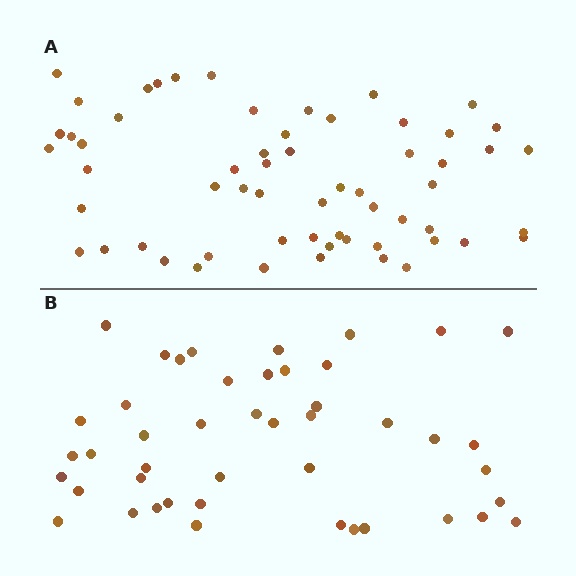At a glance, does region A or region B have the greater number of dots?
Region A (the top region) has more dots.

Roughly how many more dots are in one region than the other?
Region A has approximately 15 more dots than region B.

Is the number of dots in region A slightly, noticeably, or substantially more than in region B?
Region A has noticeably more, but not dramatically so. The ratio is roughly 1.3 to 1.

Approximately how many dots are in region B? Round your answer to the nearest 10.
About 40 dots. (The exact count is 45, which rounds to 40.)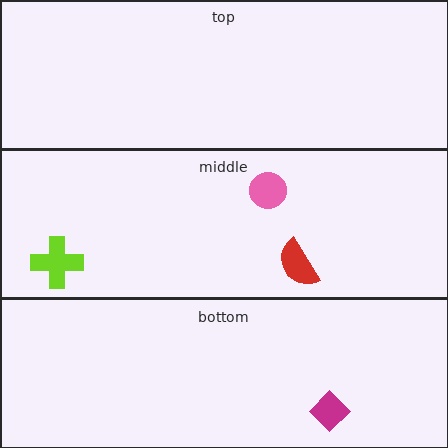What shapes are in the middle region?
The pink circle, the lime cross, the red semicircle.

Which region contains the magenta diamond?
The bottom region.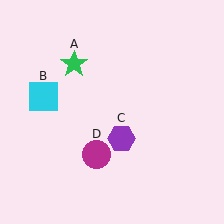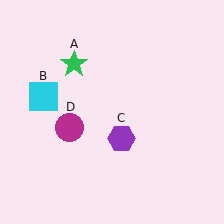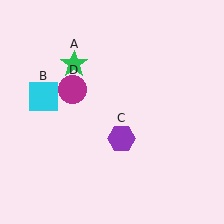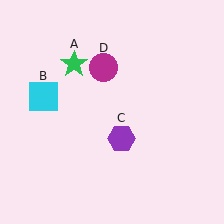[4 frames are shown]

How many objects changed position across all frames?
1 object changed position: magenta circle (object D).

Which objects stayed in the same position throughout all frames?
Green star (object A) and cyan square (object B) and purple hexagon (object C) remained stationary.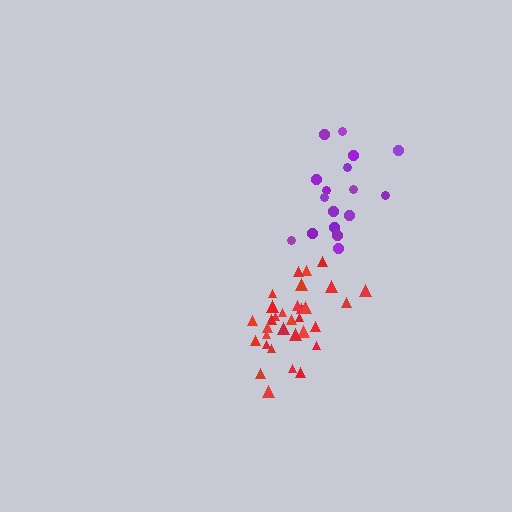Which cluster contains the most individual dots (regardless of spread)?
Red (32).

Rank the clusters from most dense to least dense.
red, purple.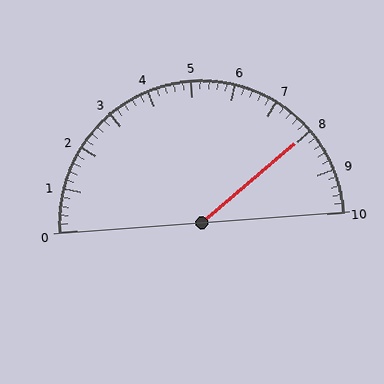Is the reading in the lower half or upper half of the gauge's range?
The reading is in the upper half of the range (0 to 10).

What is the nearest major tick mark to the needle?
The nearest major tick mark is 8.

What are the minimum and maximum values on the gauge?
The gauge ranges from 0 to 10.